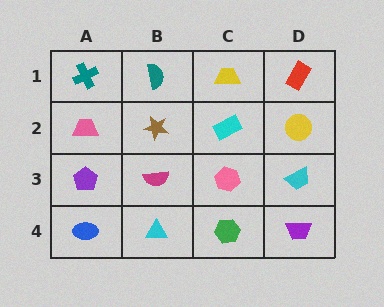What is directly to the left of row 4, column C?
A cyan triangle.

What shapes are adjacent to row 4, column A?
A purple pentagon (row 3, column A), a cyan triangle (row 4, column B).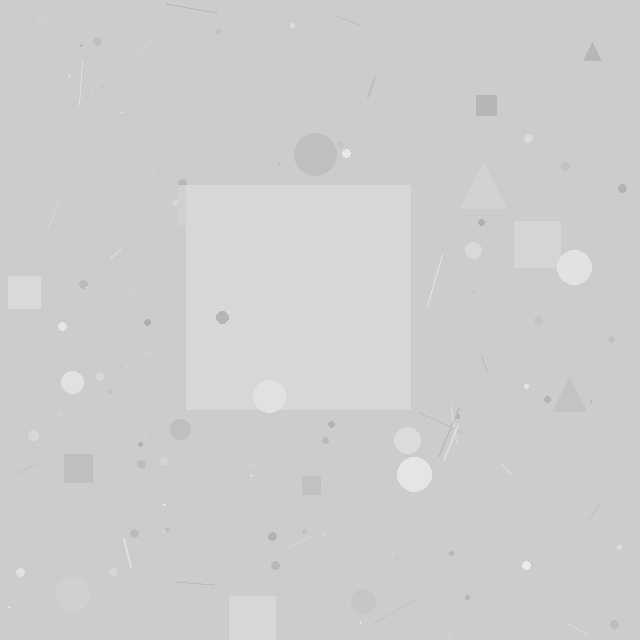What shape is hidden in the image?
A square is hidden in the image.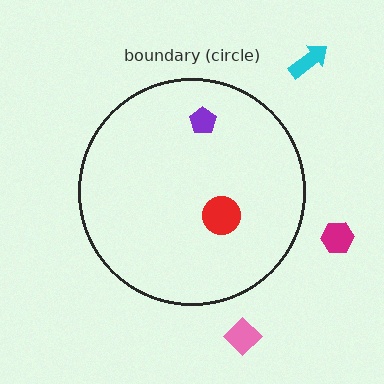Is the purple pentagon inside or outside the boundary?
Inside.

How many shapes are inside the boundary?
2 inside, 3 outside.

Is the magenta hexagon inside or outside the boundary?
Outside.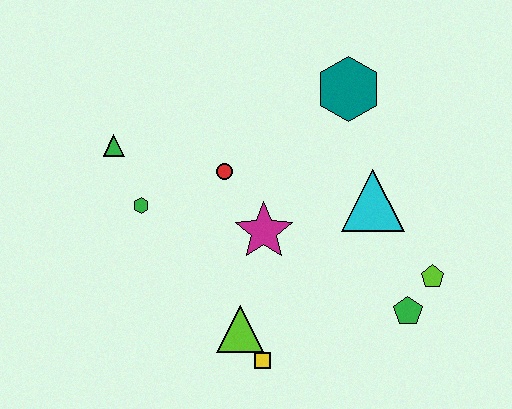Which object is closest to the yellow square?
The lime triangle is closest to the yellow square.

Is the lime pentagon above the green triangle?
No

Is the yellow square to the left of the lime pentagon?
Yes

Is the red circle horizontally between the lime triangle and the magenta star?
No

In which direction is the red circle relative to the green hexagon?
The red circle is to the right of the green hexagon.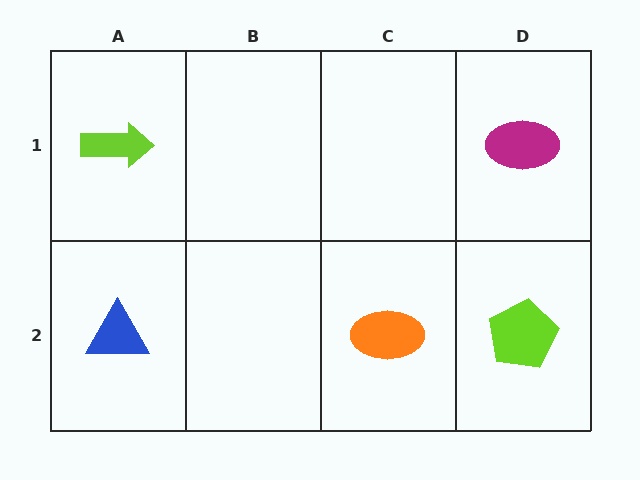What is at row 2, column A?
A blue triangle.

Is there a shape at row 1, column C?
No, that cell is empty.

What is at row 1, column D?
A magenta ellipse.